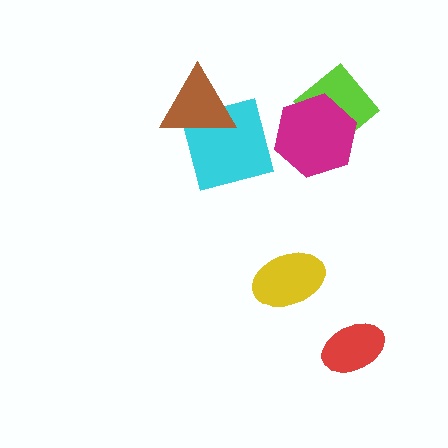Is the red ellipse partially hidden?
No, no other shape covers it.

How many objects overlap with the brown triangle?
1 object overlaps with the brown triangle.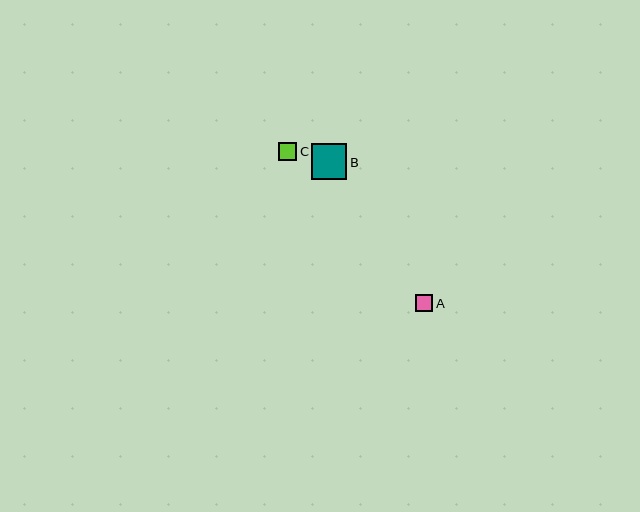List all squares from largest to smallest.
From largest to smallest: B, C, A.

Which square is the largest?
Square B is the largest with a size of approximately 36 pixels.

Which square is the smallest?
Square A is the smallest with a size of approximately 18 pixels.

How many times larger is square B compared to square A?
Square B is approximately 2.0 times the size of square A.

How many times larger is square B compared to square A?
Square B is approximately 2.0 times the size of square A.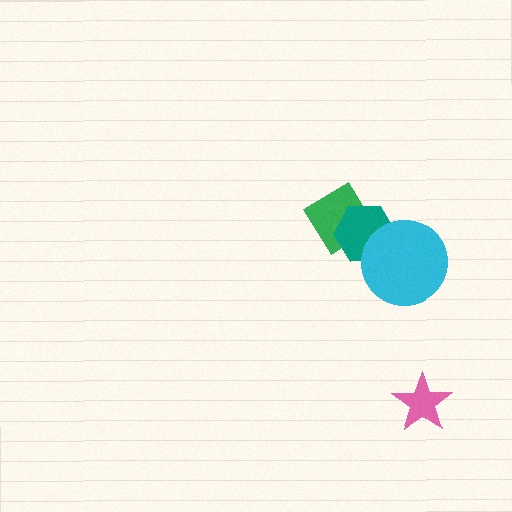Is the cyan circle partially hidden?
No, no other shape covers it.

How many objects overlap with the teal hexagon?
2 objects overlap with the teal hexagon.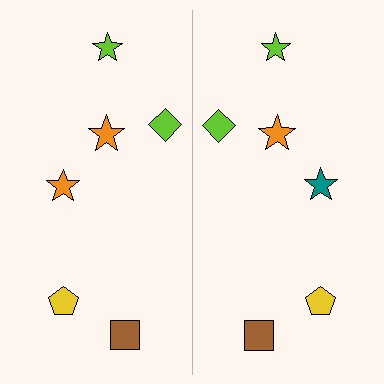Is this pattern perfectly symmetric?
No, the pattern is not perfectly symmetric. The teal star on the right side breaks the symmetry — its mirror counterpart is orange.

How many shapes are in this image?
There are 12 shapes in this image.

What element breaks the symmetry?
The teal star on the right side breaks the symmetry — its mirror counterpart is orange.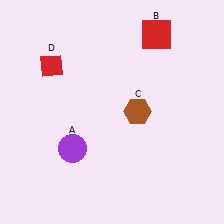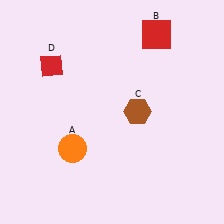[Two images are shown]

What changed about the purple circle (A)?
In Image 1, A is purple. In Image 2, it changed to orange.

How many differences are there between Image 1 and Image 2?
There is 1 difference between the two images.